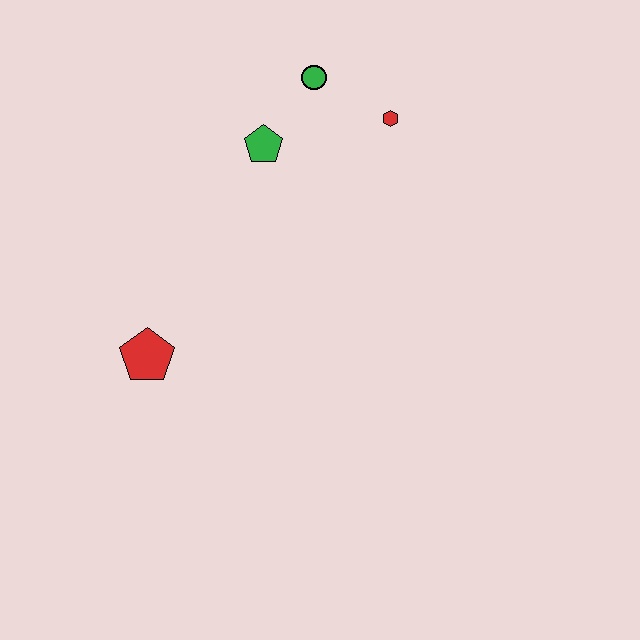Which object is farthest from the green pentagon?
The red pentagon is farthest from the green pentagon.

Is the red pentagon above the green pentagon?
No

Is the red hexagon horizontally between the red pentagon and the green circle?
No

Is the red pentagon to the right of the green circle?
No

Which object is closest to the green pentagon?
The green circle is closest to the green pentagon.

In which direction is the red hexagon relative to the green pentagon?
The red hexagon is to the right of the green pentagon.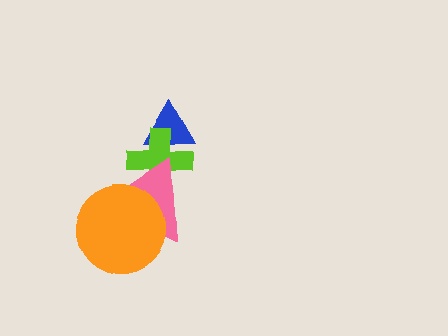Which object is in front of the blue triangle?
The lime cross is in front of the blue triangle.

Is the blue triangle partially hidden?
Yes, it is partially covered by another shape.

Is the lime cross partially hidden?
Yes, it is partially covered by another shape.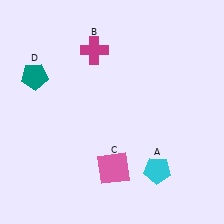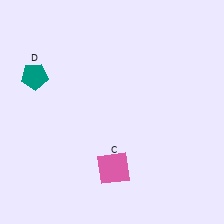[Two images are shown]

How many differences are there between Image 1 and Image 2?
There are 2 differences between the two images.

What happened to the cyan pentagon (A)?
The cyan pentagon (A) was removed in Image 2. It was in the bottom-right area of Image 1.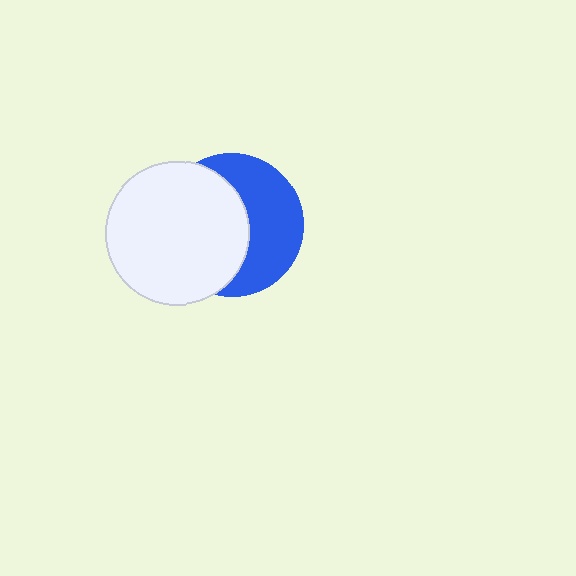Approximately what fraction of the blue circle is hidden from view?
Roughly 53% of the blue circle is hidden behind the white circle.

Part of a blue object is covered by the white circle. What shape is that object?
It is a circle.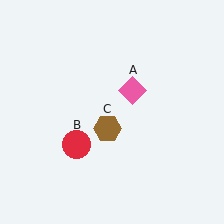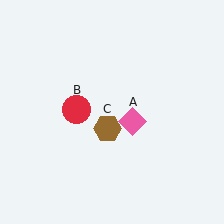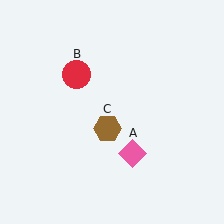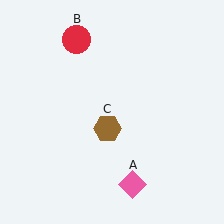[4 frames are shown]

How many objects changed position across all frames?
2 objects changed position: pink diamond (object A), red circle (object B).